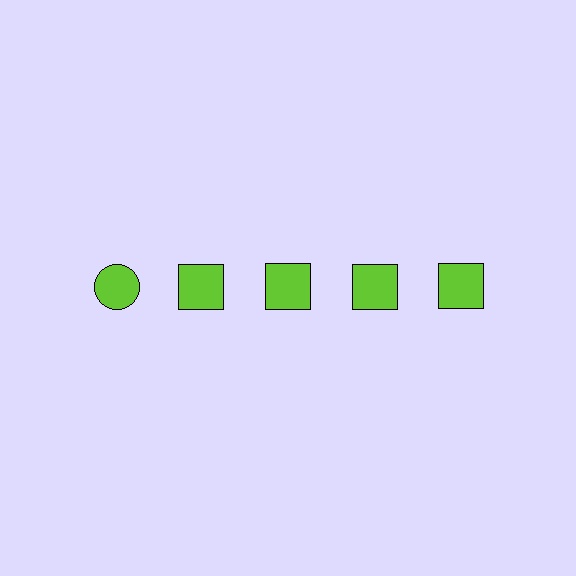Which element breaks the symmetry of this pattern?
The lime circle in the top row, leftmost column breaks the symmetry. All other shapes are lime squares.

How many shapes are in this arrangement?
There are 5 shapes arranged in a grid pattern.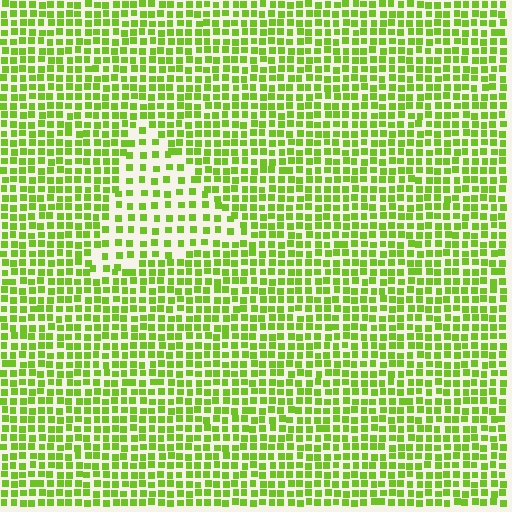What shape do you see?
I see a triangle.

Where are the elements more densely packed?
The elements are more densely packed outside the triangle boundary.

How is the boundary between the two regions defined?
The boundary is defined by a change in element density (approximately 1.8x ratio). All elements are the same color, size, and shape.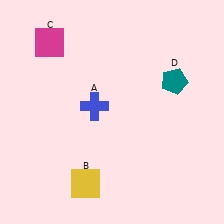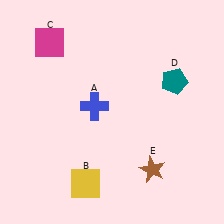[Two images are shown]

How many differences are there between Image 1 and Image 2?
There is 1 difference between the two images.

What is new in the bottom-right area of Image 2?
A brown star (E) was added in the bottom-right area of Image 2.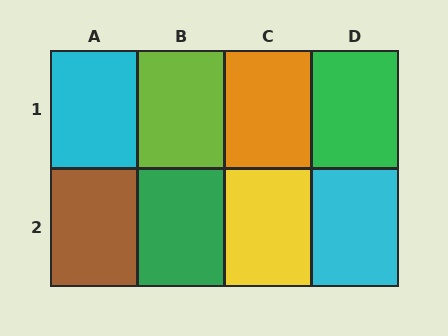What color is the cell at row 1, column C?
Orange.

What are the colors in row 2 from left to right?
Brown, green, yellow, cyan.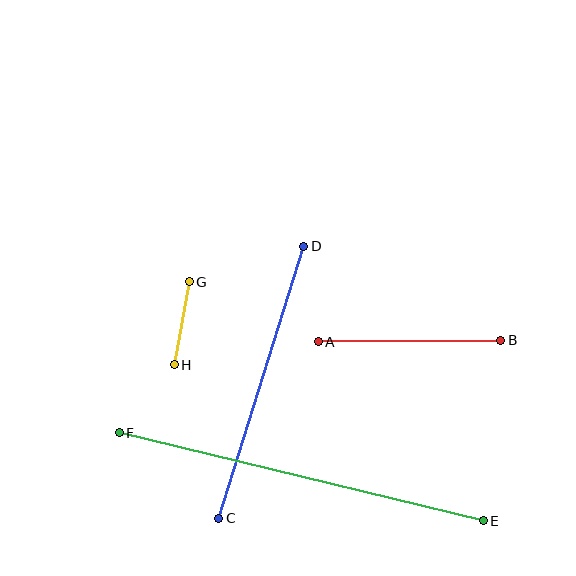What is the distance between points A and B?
The distance is approximately 182 pixels.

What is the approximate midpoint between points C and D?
The midpoint is at approximately (261, 382) pixels.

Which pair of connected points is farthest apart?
Points E and F are farthest apart.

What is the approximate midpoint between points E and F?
The midpoint is at approximately (301, 477) pixels.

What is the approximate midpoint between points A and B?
The midpoint is at approximately (409, 341) pixels.